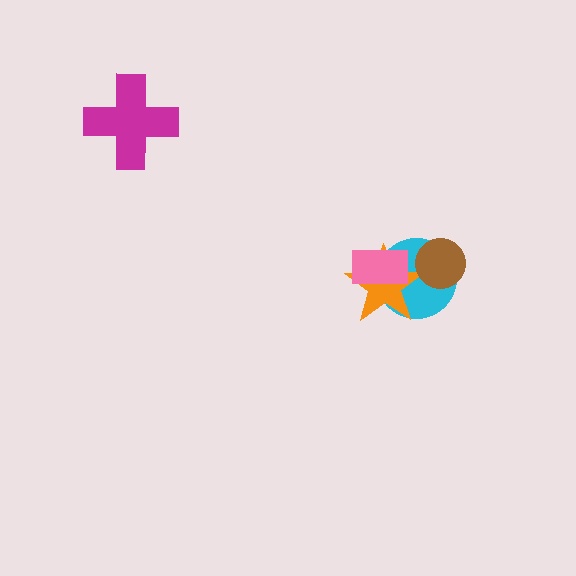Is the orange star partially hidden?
Yes, it is partially covered by another shape.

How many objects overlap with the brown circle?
2 objects overlap with the brown circle.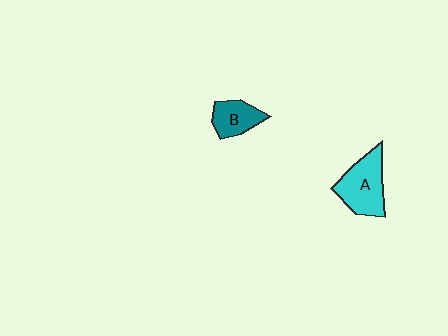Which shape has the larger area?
Shape A (cyan).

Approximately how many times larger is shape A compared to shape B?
Approximately 1.6 times.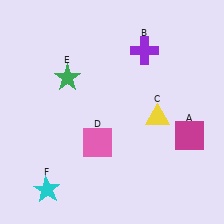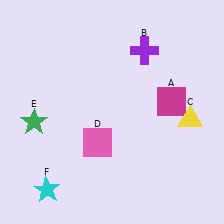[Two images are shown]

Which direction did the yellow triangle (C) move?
The yellow triangle (C) moved right.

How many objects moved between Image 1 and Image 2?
3 objects moved between the two images.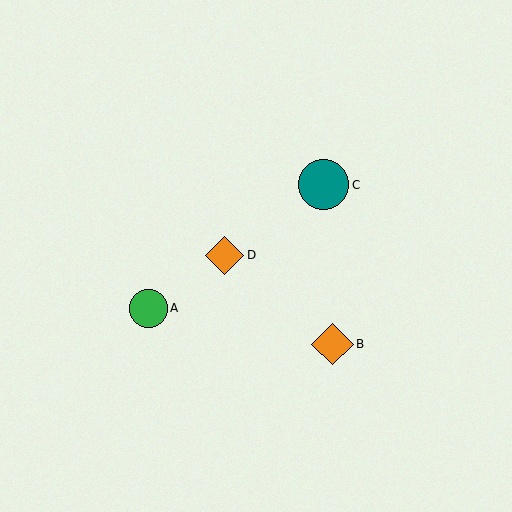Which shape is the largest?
The teal circle (labeled C) is the largest.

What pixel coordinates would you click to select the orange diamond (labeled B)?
Click at (332, 344) to select the orange diamond B.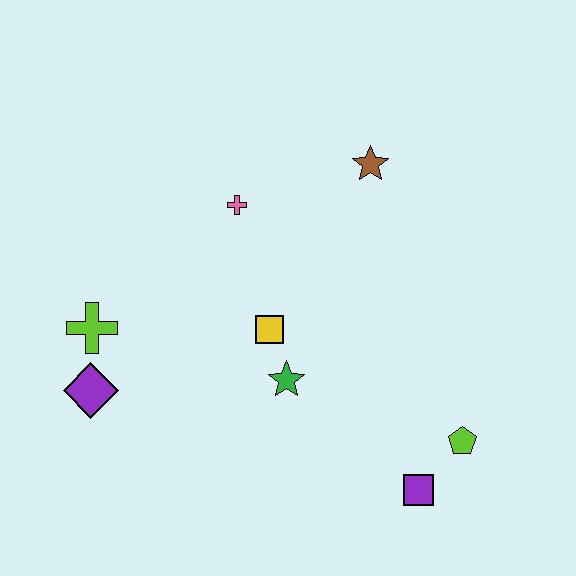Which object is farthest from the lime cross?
The lime pentagon is farthest from the lime cross.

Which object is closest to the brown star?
The pink cross is closest to the brown star.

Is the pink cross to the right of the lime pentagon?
No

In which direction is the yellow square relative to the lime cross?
The yellow square is to the right of the lime cross.